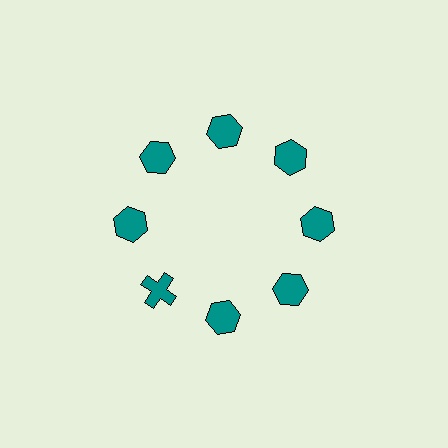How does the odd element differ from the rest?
It has a different shape: cross instead of hexagon.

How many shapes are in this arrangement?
There are 8 shapes arranged in a ring pattern.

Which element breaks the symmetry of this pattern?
The teal cross at roughly the 8 o'clock position breaks the symmetry. All other shapes are teal hexagons.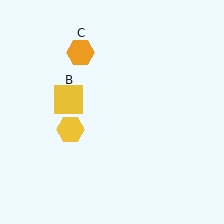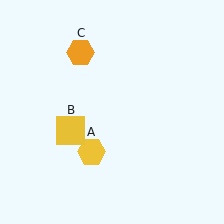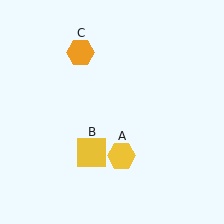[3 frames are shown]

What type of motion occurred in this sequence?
The yellow hexagon (object A), yellow square (object B) rotated counterclockwise around the center of the scene.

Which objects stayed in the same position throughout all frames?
Orange hexagon (object C) remained stationary.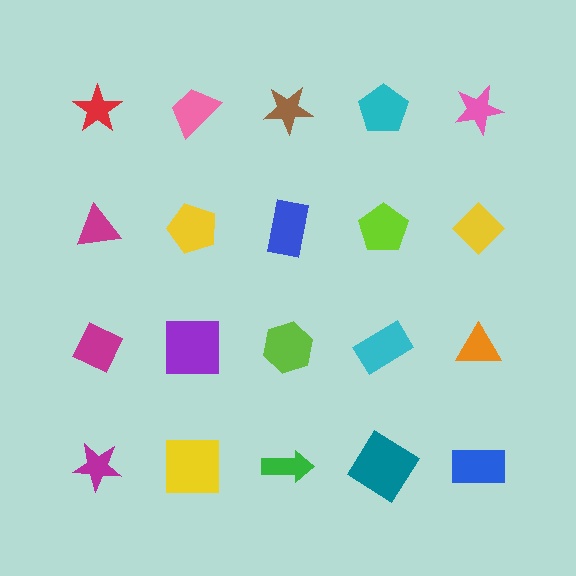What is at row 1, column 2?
A pink trapezoid.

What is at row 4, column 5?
A blue rectangle.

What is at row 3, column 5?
An orange triangle.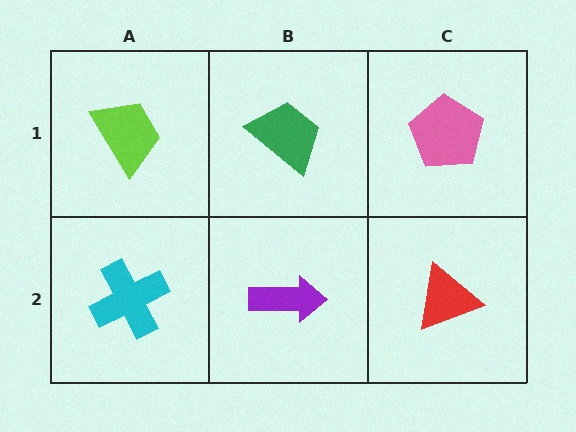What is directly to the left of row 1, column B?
A lime trapezoid.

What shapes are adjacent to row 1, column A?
A cyan cross (row 2, column A), a green trapezoid (row 1, column B).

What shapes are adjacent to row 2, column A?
A lime trapezoid (row 1, column A), a purple arrow (row 2, column B).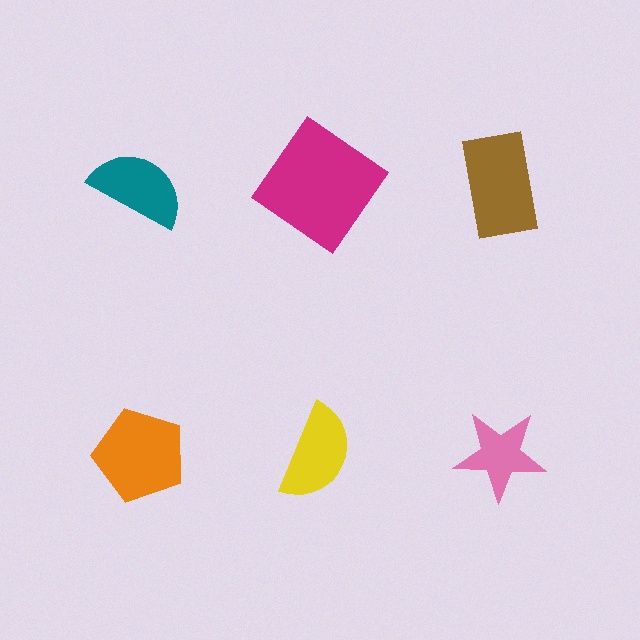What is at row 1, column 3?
A brown rectangle.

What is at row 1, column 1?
A teal semicircle.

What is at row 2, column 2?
A yellow semicircle.